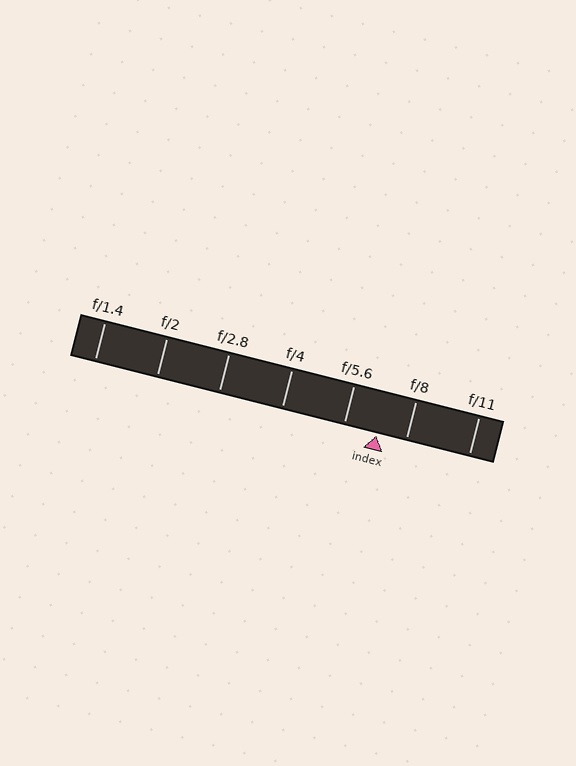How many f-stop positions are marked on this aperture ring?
There are 7 f-stop positions marked.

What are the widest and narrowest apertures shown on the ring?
The widest aperture shown is f/1.4 and the narrowest is f/11.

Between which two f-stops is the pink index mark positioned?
The index mark is between f/5.6 and f/8.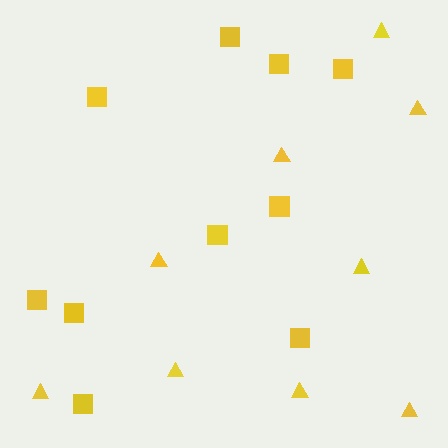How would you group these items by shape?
There are 2 groups: one group of squares (10) and one group of triangles (9).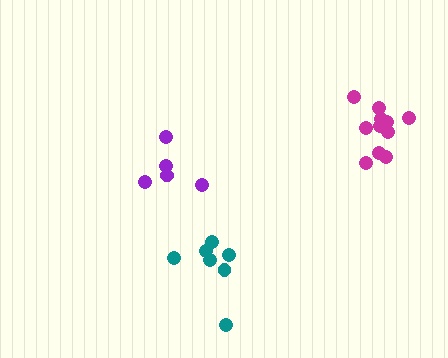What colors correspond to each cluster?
The clusters are colored: purple, magenta, teal.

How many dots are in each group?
Group 1: 5 dots, Group 2: 11 dots, Group 3: 7 dots (23 total).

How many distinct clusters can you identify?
There are 3 distinct clusters.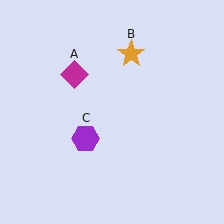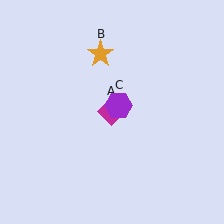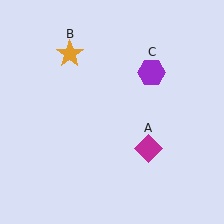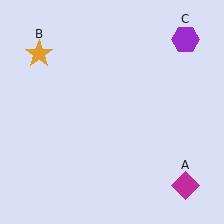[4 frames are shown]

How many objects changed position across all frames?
3 objects changed position: magenta diamond (object A), orange star (object B), purple hexagon (object C).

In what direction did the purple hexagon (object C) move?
The purple hexagon (object C) moved up and to the right.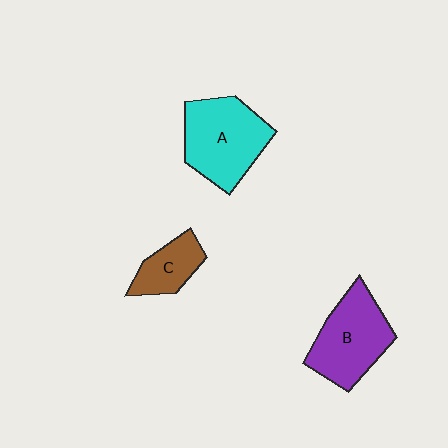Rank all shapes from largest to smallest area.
From largest to smallest: A (cyan), B (purple), C (brown).